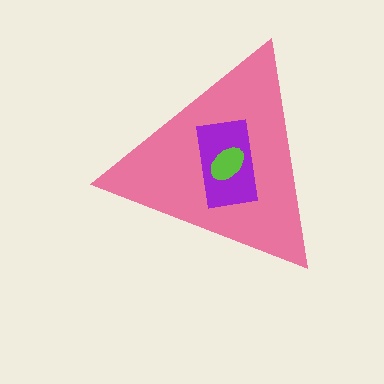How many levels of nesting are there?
3.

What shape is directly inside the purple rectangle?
The lime ellipse.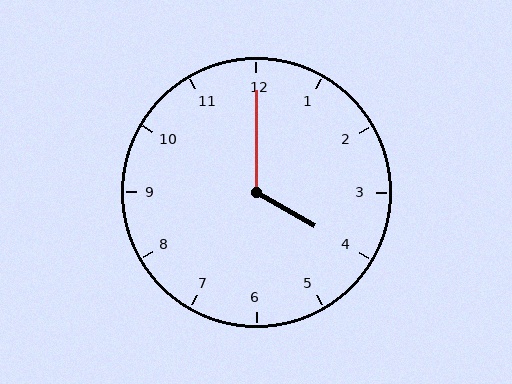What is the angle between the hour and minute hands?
Approximately 120 degrees.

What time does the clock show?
4:00.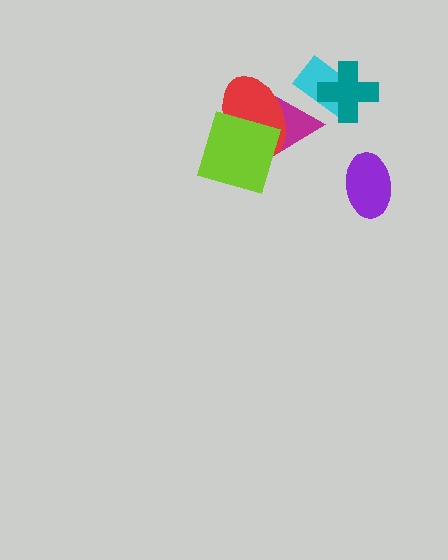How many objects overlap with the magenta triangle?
3 objects overlap with the magenta triangle.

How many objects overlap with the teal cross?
1 object overlaps with the teal cross.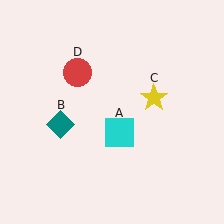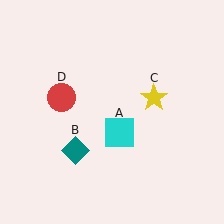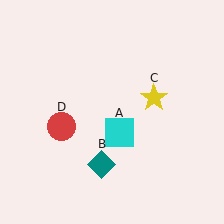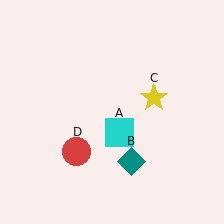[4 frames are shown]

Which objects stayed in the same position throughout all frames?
Cyan square (object A) and yellow star (object C) remained stationary.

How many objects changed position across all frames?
2 objects changed position: teal diamond (object B), red circle (object D).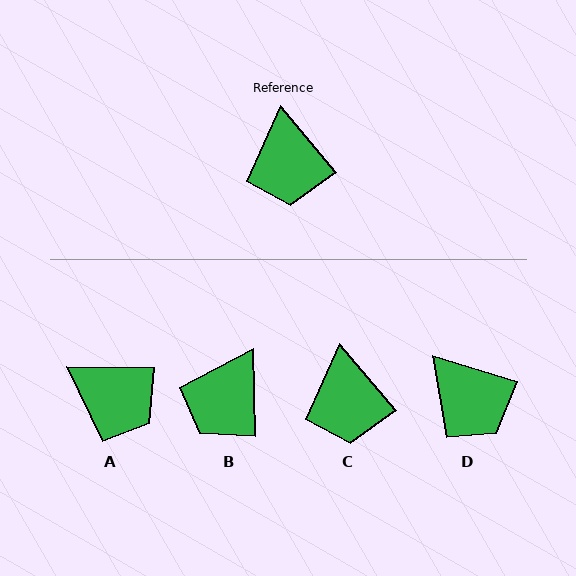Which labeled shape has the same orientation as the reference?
C.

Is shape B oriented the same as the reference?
No, it is off by about 39 degrees.